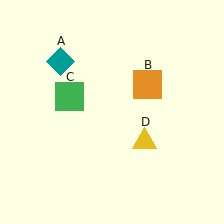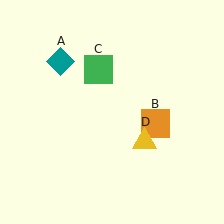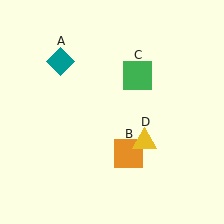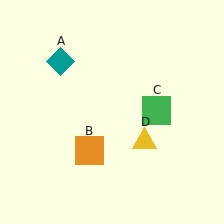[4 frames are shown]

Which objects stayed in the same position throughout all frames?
Teal diamond (object A) and yellow triangle (object D) remained stationary.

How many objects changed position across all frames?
2 objects changed position: orange square (object B), green square (object C).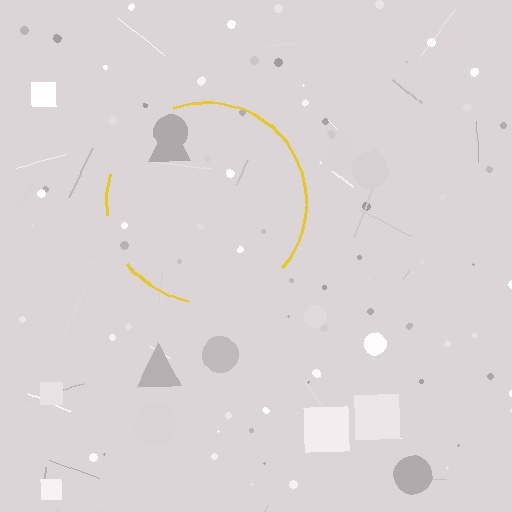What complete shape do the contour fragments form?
The contour fragments form a circle.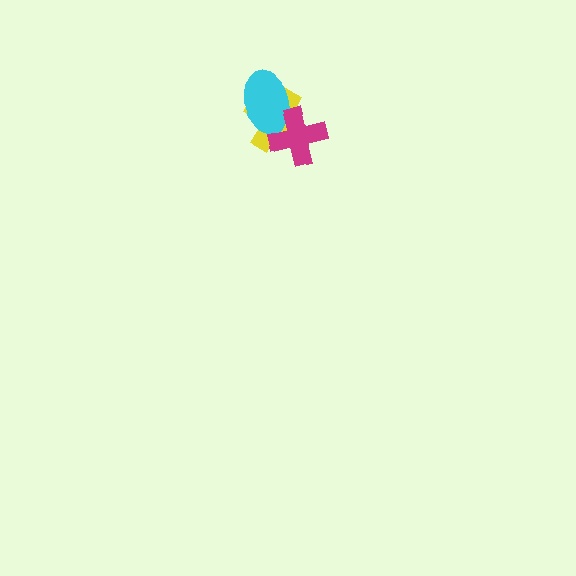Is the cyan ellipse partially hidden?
Yes, it is partially covered by another shape.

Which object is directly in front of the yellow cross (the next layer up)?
The cyan ellipse is directly in front of the yellow cross.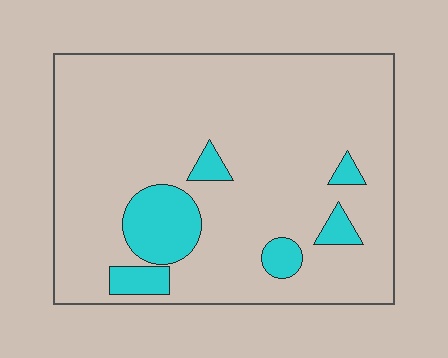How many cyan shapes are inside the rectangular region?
6.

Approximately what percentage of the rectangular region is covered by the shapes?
Approximately 15%.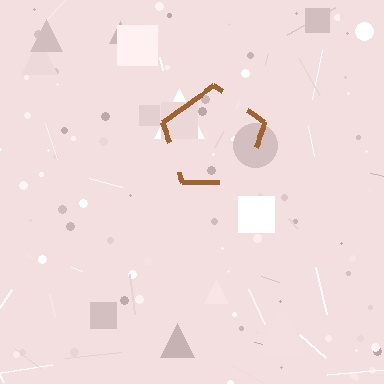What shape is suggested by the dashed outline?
The dashed outline suggests a pentagon.